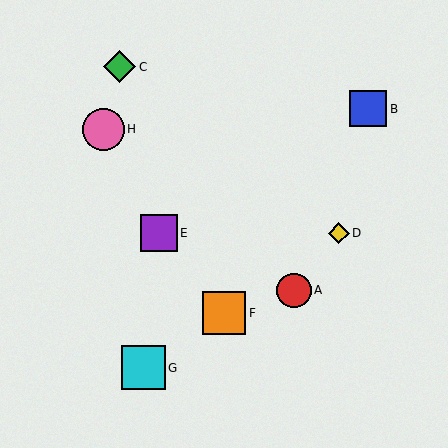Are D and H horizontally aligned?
No, D is at y≈233 and H is at y≈129.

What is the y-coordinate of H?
Object H is at y≈129.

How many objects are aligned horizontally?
2 objects (D, E) are aligned horizontally.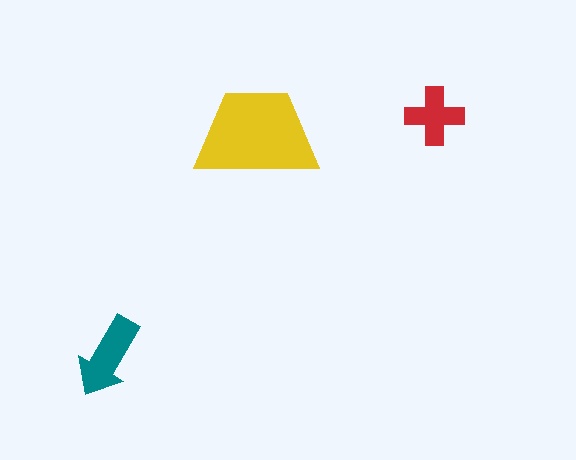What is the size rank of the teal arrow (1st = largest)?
2nd.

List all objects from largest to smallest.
The yellow trapezoid, the teal arrow, the red cross.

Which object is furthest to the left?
The teal arrow is leftmost.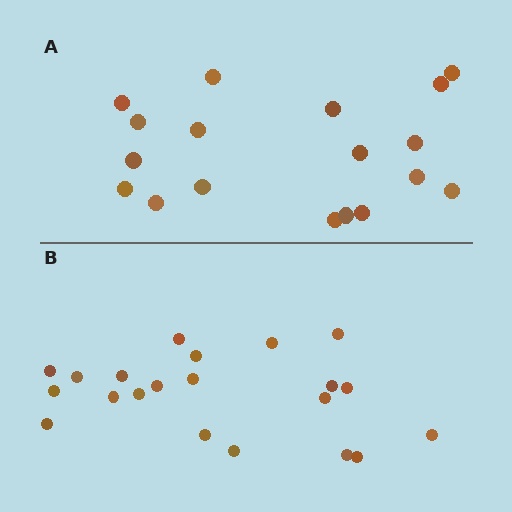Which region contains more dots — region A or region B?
Region B (the bottom region) has more dots.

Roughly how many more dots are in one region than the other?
Region B has just a few more — roughly 2 or 3 more dots than region A.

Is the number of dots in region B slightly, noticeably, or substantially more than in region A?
Region B has only slightly more — the two regions are fairly close. The ratio is roughly 1.2 to 1.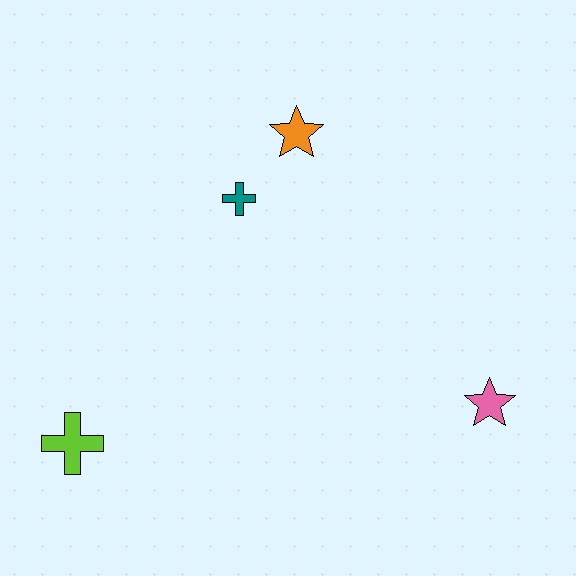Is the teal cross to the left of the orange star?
Yes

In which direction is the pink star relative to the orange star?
The pink star is below the orange star.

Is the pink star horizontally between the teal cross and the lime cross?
No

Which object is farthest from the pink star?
The lime cross is farthest from the pink star.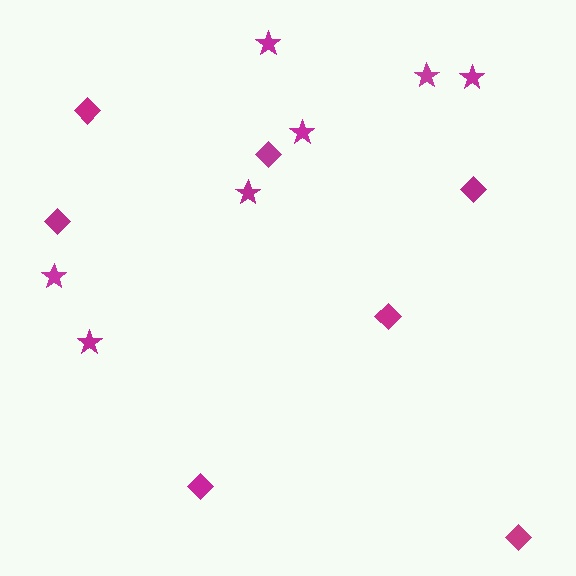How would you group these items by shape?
There are 2 groups: one group of diamonds (7) and one group of stars (7).